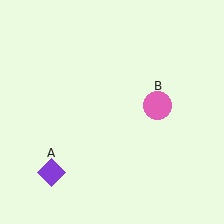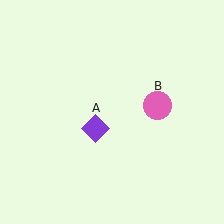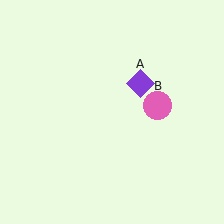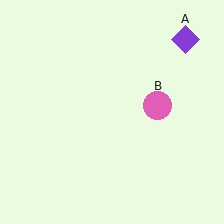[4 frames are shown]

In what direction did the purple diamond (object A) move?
The purple diamond (object A) moved up and to the right.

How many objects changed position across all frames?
1 object changed position: purple diamond (object A).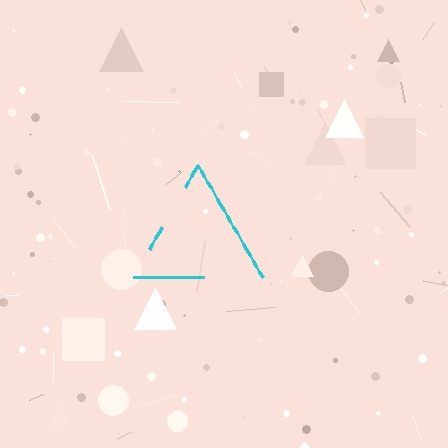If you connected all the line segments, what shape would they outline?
They would outline a triangle.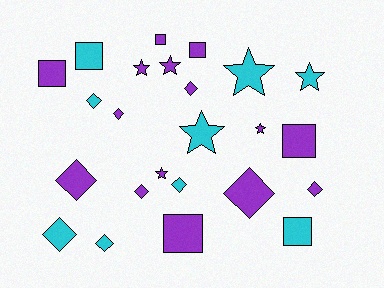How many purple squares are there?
There are 5 purple squares.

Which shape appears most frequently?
Diamond, with 10 objects.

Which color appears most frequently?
Purple, with 15 objects.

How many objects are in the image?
There are 24 objects.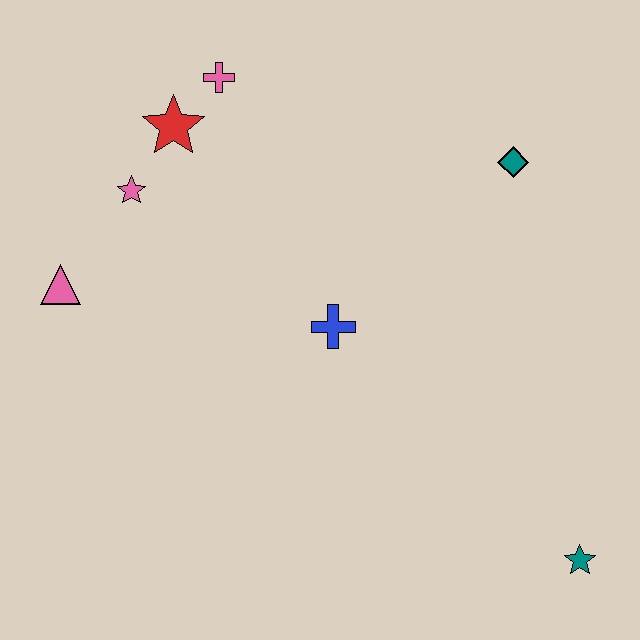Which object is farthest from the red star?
The teal star is farthest from the red star.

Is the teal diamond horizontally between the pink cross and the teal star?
Yes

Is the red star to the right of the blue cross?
No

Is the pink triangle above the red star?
No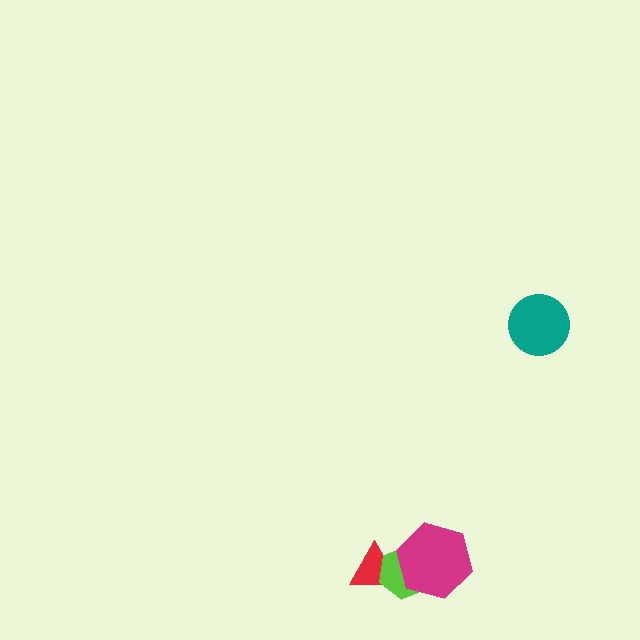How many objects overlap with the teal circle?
0 objects overlap with the teal circle.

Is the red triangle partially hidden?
Yes, it is partially covered by another shape.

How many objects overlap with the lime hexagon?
2 objects overlap with the lime hexagon.